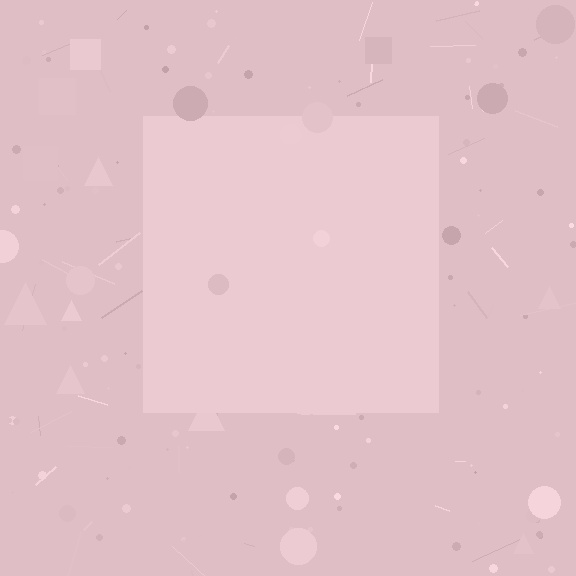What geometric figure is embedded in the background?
A square is embedded in the background.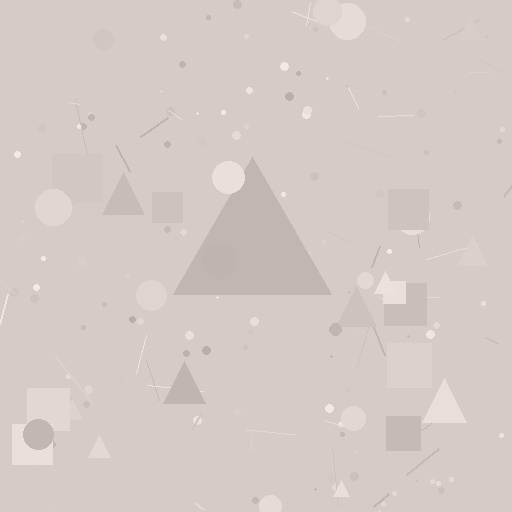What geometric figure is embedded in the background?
A triangle is embedded in the background.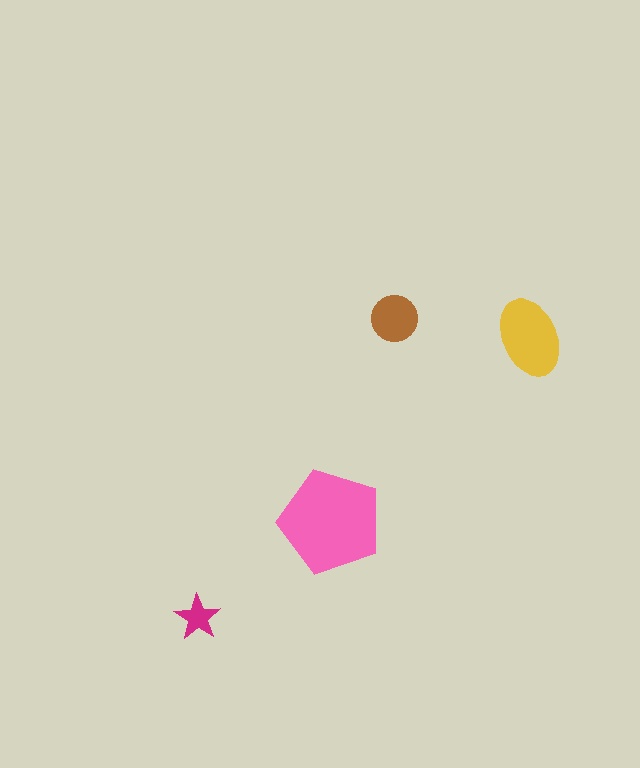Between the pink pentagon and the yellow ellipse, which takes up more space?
The pink pentagon.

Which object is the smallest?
The magenta star.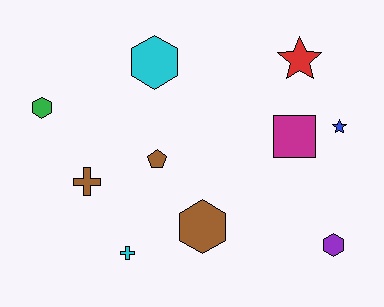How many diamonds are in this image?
There are no diamonds.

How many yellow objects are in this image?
There are no yellow objects.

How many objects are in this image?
There are 10 objects.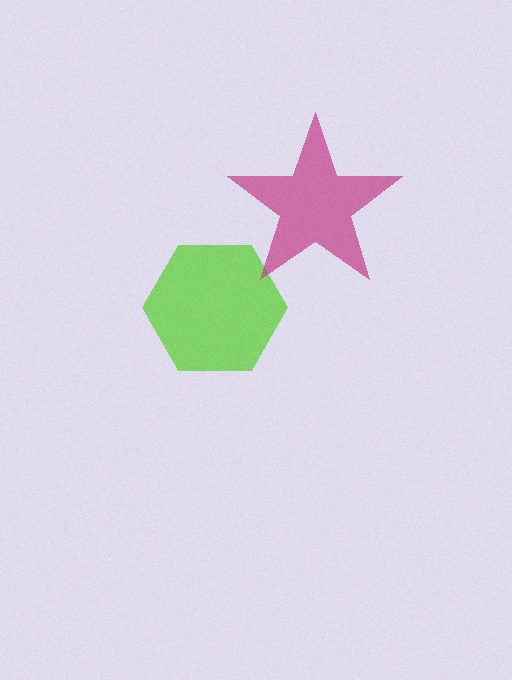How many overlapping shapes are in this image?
There are 2 overlapping shapes in the image.